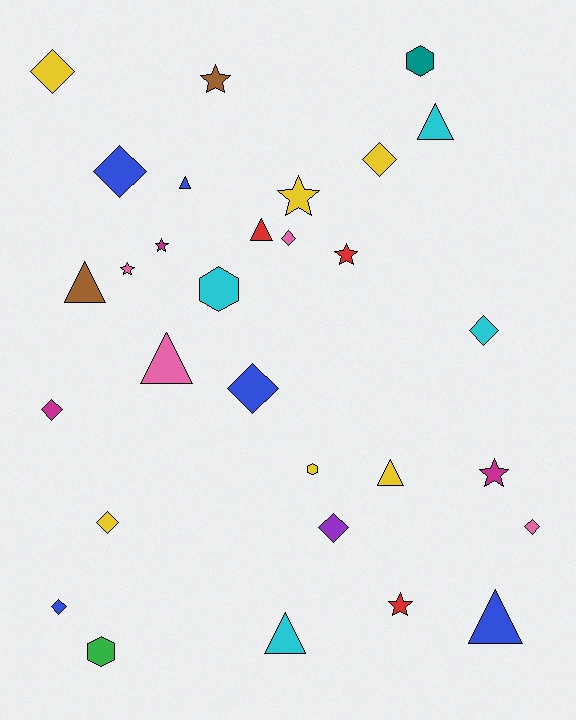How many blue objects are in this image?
There are 5 blue objects.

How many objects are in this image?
There are 30 objects.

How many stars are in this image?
There are 7 stars.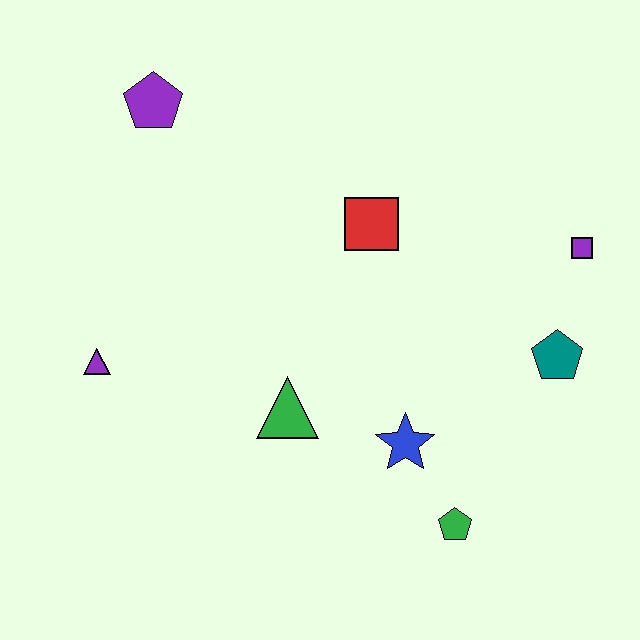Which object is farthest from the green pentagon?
The purple pentagon is farthest from the green pentagon.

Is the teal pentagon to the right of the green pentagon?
Yes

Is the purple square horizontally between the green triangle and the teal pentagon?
No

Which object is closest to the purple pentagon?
The red square is closest to the purple pentagon.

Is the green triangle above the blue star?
Yes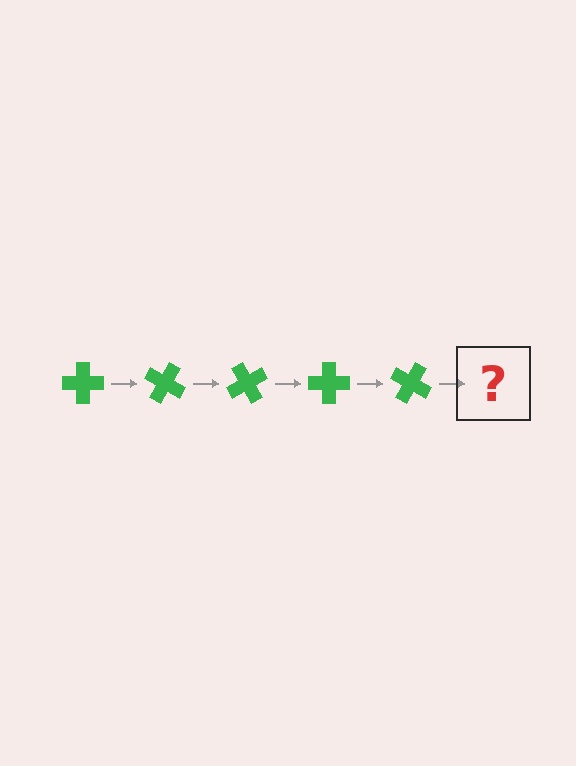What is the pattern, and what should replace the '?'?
The pattern is that the cross rotates 30 degrees each step. The '?' should be a green cross rotated 150 degrees.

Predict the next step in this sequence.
The next step is a green cross rotated 150 degrees.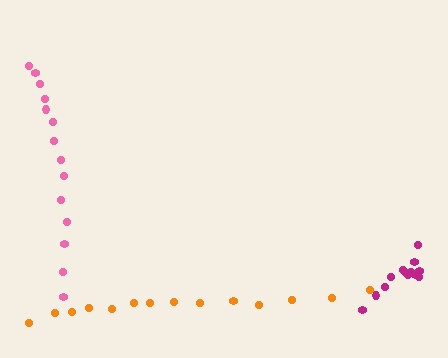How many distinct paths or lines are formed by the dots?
There are 3 distinct paths.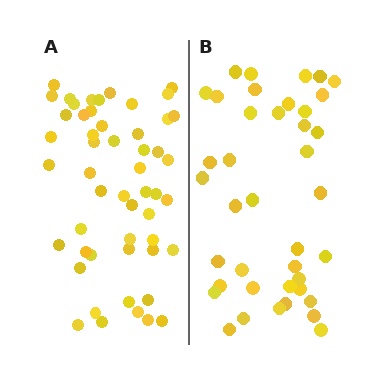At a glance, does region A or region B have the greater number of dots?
Region A (the left region) has more dots.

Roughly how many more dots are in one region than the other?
Region A has roughly 12 or so more dots than region B.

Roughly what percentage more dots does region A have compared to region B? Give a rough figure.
About 30% more.